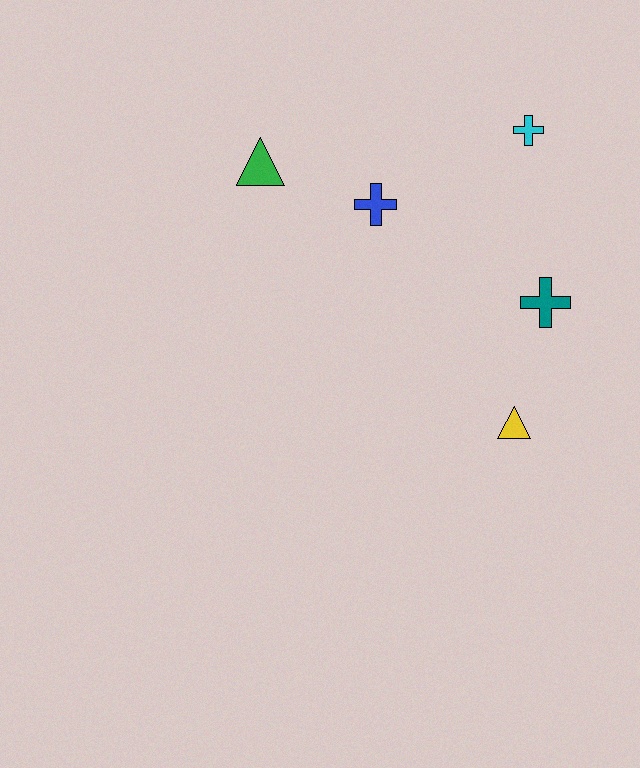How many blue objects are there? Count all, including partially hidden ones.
There is 1 blue object.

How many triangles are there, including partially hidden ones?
There are 2 triangles.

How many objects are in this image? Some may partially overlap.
There are 5 objects.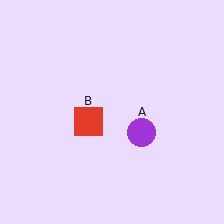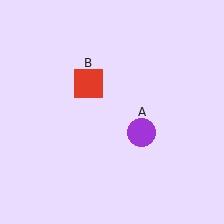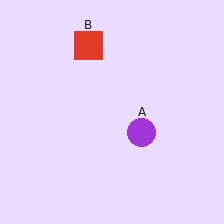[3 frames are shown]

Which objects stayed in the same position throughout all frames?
Purple circle (object A) remained stationary.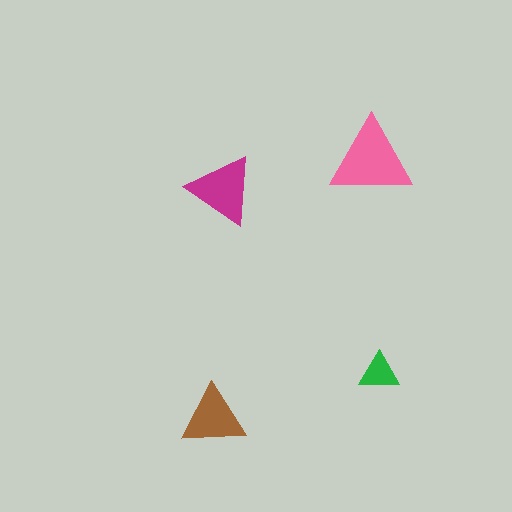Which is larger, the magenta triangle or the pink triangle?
The pink one.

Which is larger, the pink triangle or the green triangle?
The pink one.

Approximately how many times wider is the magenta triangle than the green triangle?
About 1.5 times wider.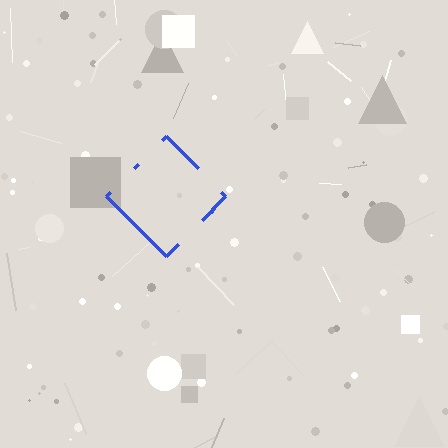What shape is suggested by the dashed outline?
The dashed outline suggests a diamond.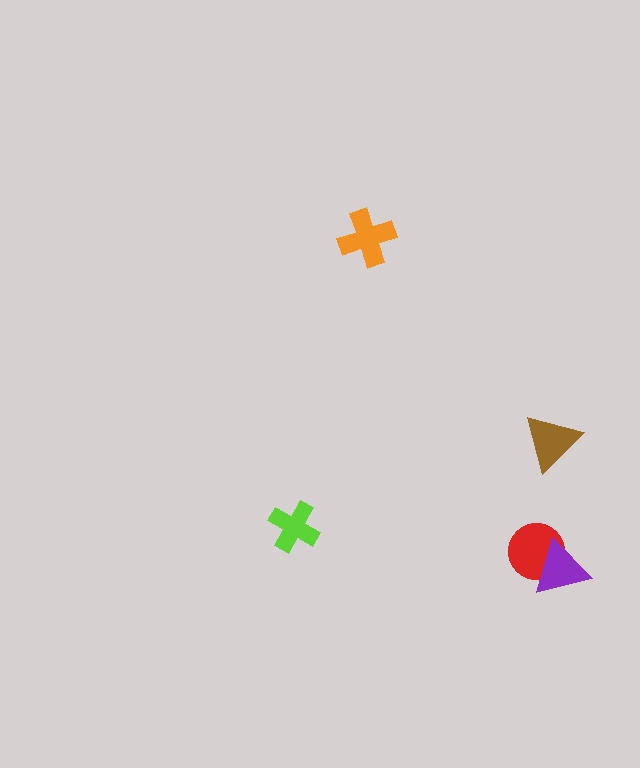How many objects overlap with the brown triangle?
0 objects overlap with the brown triangle.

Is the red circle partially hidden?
Yes, it is partially covered by another shape.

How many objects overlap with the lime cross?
0 objects overlap with the lime cross.